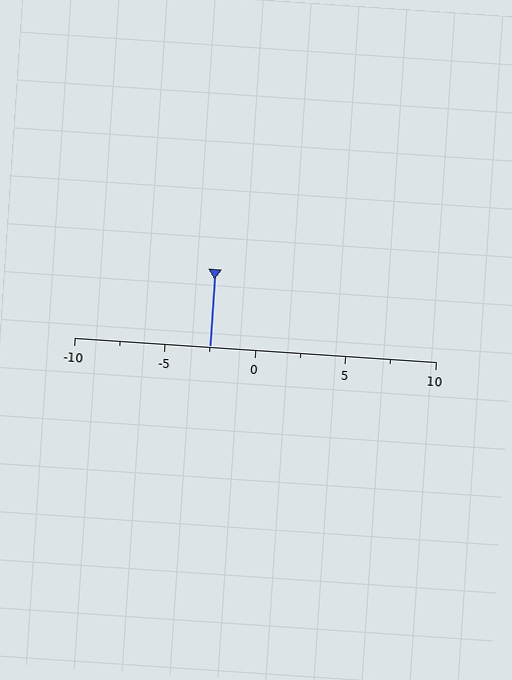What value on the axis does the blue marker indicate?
The marker indicates approximately -2.5.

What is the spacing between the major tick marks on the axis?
The major ticks are spaced 5 apart.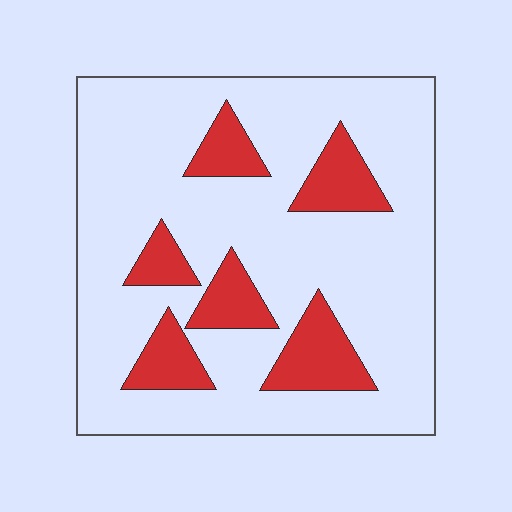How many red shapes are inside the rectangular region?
6.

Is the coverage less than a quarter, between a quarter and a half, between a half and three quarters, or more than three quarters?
Less than a quarter.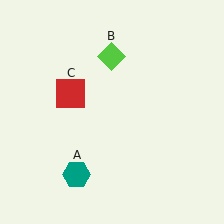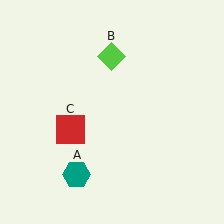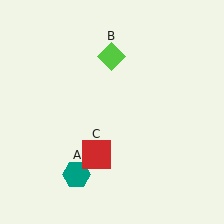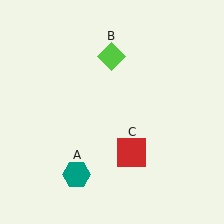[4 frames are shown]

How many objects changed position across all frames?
1 object changed position: red square (object C).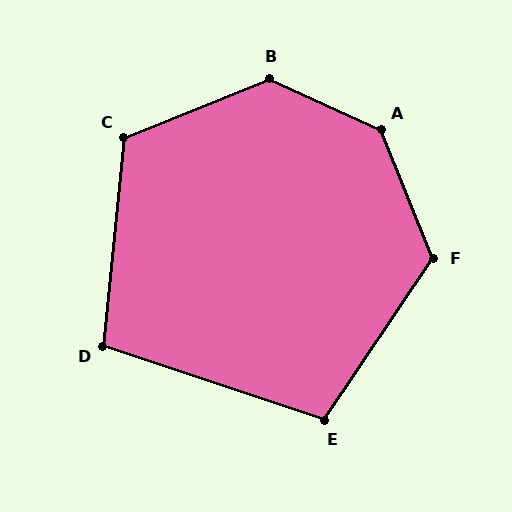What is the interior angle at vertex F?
Approximately 124 degrees (obtuse).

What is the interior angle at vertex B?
Approximately 134 degrees (obtuse).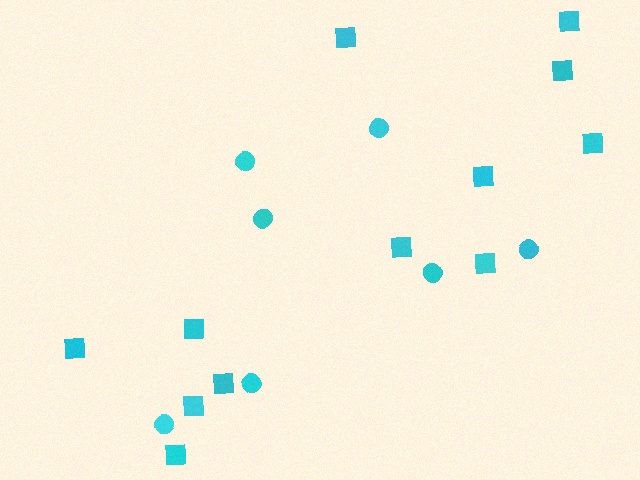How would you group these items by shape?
There are 2 groups: one group of squares (12) and one group of circles (7).